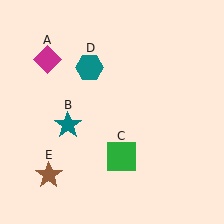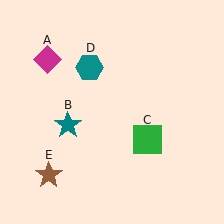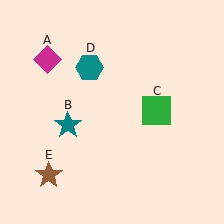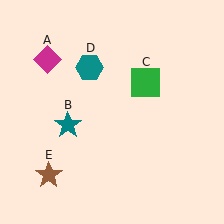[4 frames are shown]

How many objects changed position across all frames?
1 object changed position: green square (object C).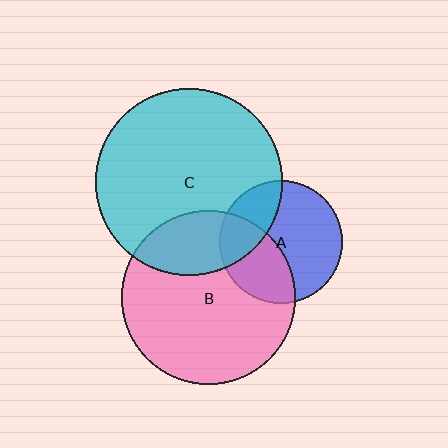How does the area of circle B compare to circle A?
Approximately 2.0 times.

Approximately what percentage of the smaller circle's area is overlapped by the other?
Approximately 25%.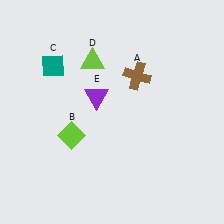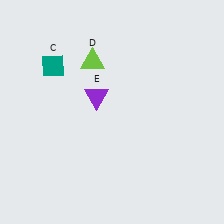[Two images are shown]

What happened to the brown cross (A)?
The brown cross (A) was removed in Image 2. It was in the top-right area of Image 1.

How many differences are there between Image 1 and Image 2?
There are 2 differences between the two images.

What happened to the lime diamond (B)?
The lime diamond (B) was removed in Image 2. It was in the bottom-left area of Image 1.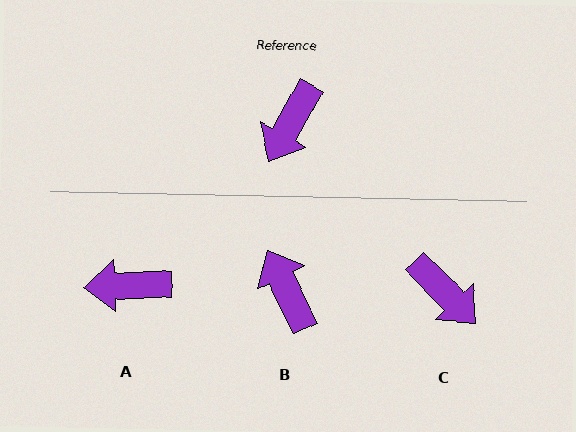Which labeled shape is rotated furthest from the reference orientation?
B, about 125 degrees away.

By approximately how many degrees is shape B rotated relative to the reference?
Approximately 125 degrees clockwise.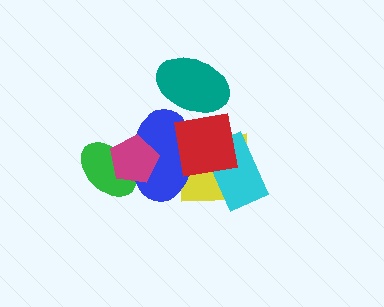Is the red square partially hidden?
Yes, it is partially covered by another shape.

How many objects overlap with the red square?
4 objects overlap with the red square.